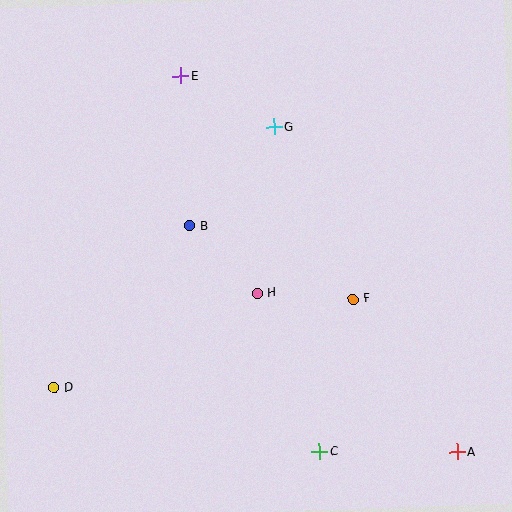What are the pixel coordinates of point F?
Point F is at (353, 299).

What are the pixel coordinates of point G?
Point G is at (274, 127).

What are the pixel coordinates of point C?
Point C is at (320, 451).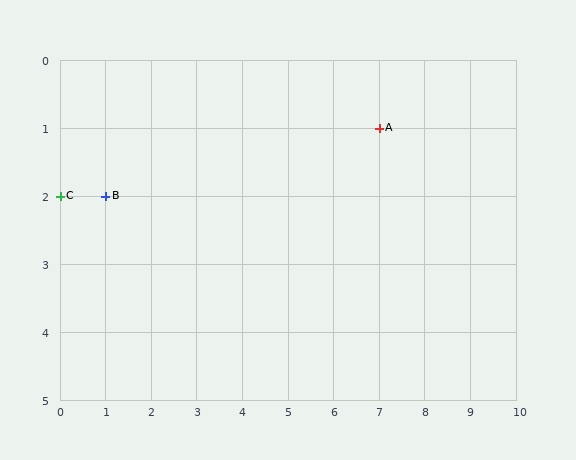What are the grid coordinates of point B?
Point B is at grid coordinates (1, 2).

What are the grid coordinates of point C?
Point C is at grid coordinates (0, 2).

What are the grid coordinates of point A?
Point A is at grid coordinates (7, 1).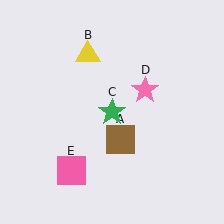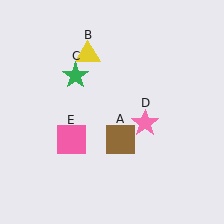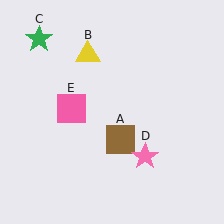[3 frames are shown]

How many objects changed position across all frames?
3 objects changed position: green star (object C), pink star (object D), pink square (object E).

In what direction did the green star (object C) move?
The green star (object C) moved up and to the left.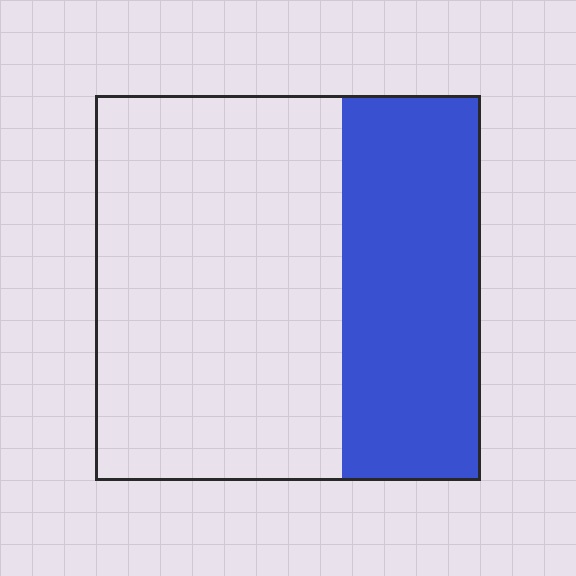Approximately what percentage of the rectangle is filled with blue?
Approximately 35%.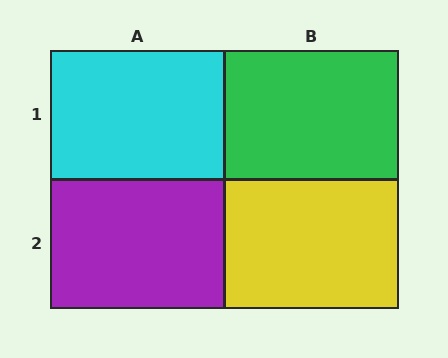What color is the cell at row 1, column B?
Green.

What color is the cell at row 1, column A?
Cyan.